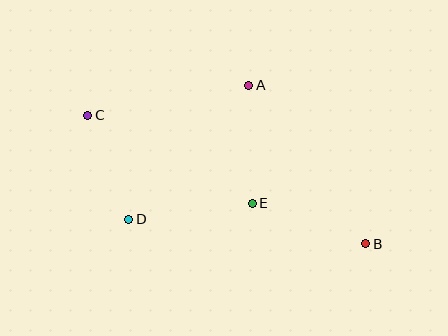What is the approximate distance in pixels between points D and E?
The distance between D and E is approximately 125 pixels.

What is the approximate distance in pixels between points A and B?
The distance between A and B is approximately 197 pixels.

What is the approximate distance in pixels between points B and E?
The distance between B and E is approximately 121 pixels.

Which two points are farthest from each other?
Points B and C are farthest from each other.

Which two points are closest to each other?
Points C and D are closest to each other.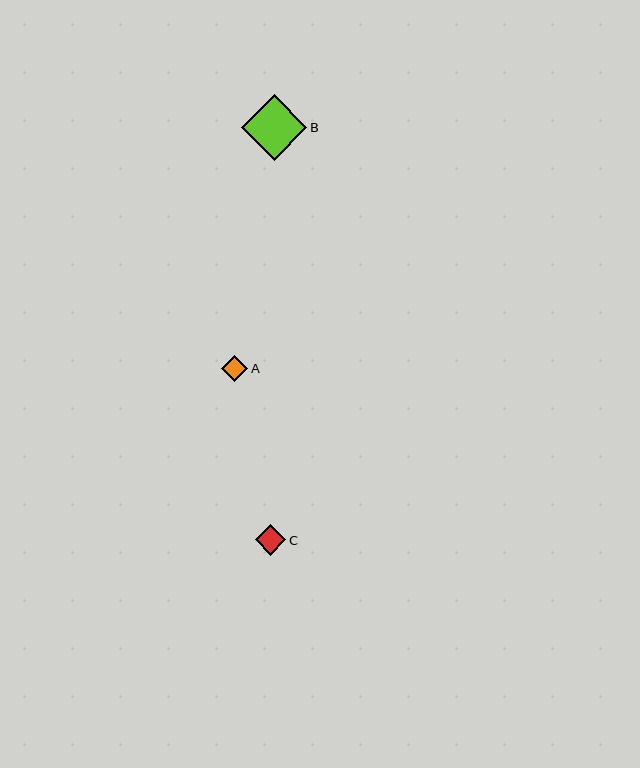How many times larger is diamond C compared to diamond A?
Diamond C is approximately 1.2 times the size of diamond A.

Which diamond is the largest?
Diamond B is the largest with a size of approximately 66 pixels.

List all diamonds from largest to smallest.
From largest to smallest: B, C, A.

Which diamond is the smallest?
Diamond A is the smallest with a size of approximately 26 pixels.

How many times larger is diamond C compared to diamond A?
Diamond C is approximately 1.2 times the size of diamond A.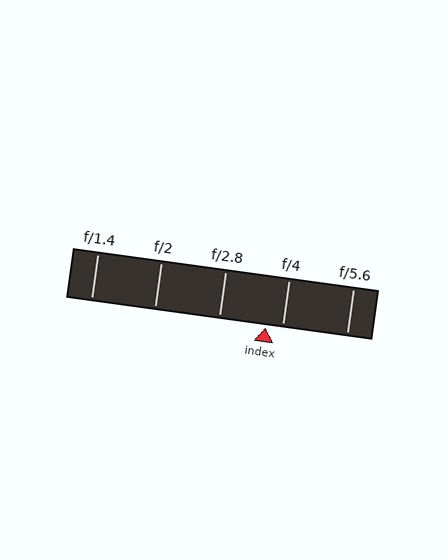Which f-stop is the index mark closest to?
The index mark is closest to f/4.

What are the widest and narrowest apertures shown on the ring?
The widest aperture shown is f/1.4 and the narrowest is f/5.6.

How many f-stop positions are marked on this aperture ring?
There are 5 f-stop positions marked.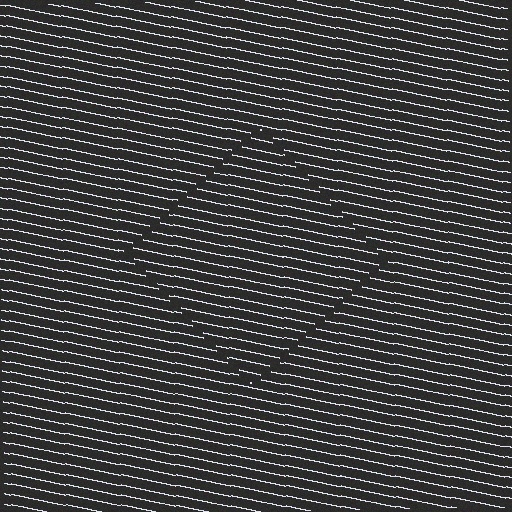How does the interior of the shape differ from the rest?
The interior of the shape contains the same grating, shifted by half a period — the contour is defined by the phase discontinuity where line-ends from the inner and outer gratings abut.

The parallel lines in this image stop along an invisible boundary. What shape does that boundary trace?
An illusory square. The interior of the shape contains the same grating, shifted by half a period — the contour is defined by the phase discontinuity where line-ends from the inner and outer gratings abut.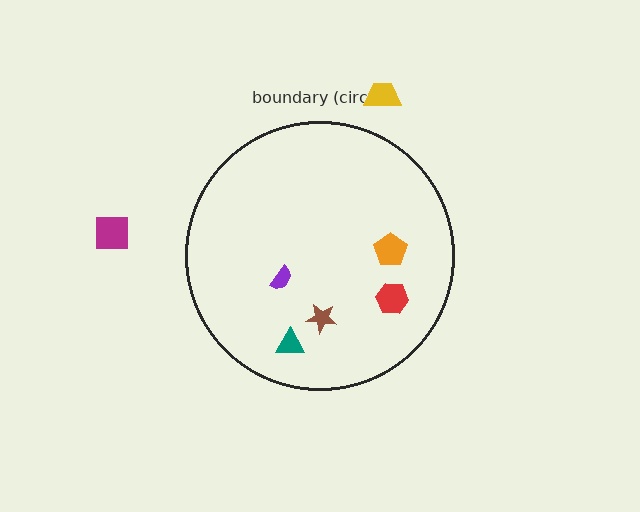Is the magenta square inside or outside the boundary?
Outside.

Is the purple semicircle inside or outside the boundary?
Inside.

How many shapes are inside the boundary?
5 inside, 2 outside.